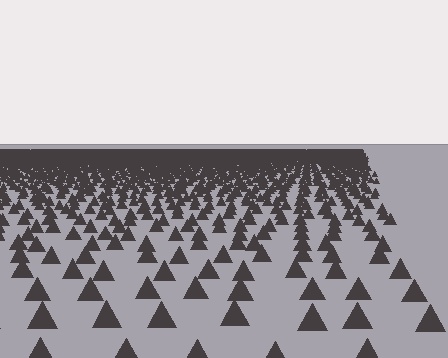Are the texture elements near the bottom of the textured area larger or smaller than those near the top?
Larger. Near the bottom, elements are closer to the viewer and appear at a bigger on-screen size.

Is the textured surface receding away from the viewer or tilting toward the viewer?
The surface is receding away from the viewer. Texture elements get smaller and denser toward the top.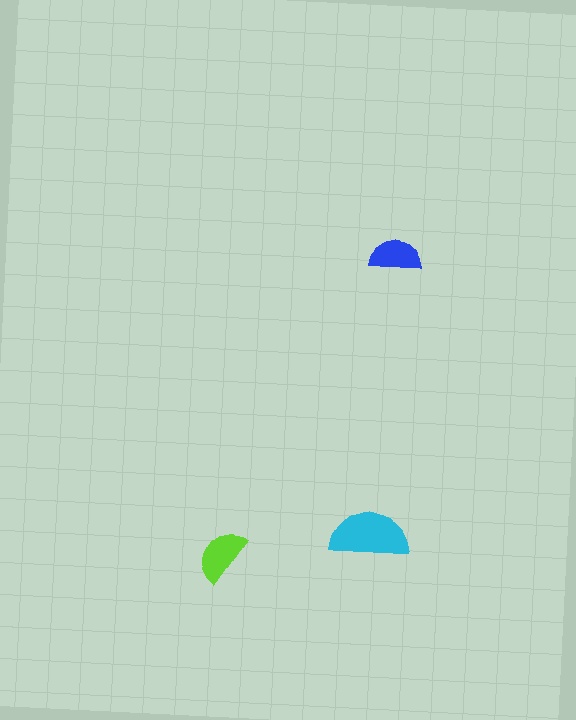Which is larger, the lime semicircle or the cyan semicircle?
The cyan one.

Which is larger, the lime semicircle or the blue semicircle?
The lime one.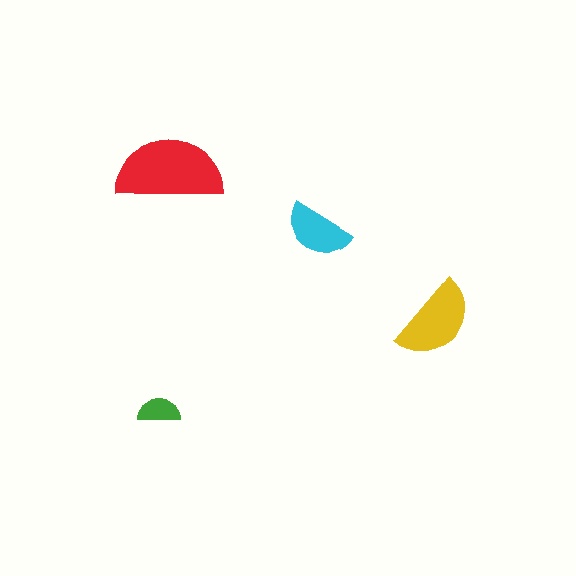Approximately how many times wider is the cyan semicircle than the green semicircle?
About 1.5 times wider.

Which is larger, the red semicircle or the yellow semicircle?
The red one.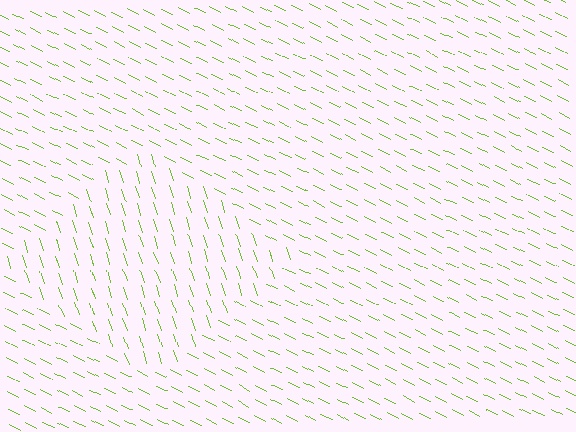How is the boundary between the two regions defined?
The boundary is defined purely by a change in line orientation (approximately 45 degrees difference). All lines are the same color and thickness.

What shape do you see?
I see a diamond.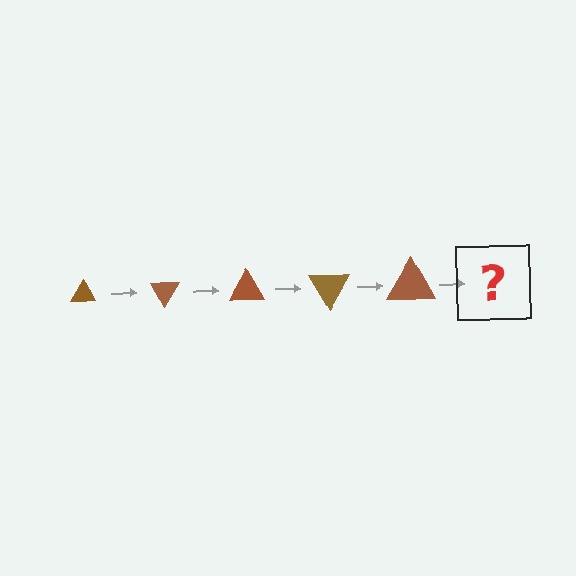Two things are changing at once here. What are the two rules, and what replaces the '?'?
The two rules are that the triangle grows larger each step and it rotates 60 degrees each step. The '?' should be a triangle, larger than the previous one and rotated 300 degrees from the start.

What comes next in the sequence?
The next element should be a triangle, larger than the previous one and rotated 300 degrees from the start.